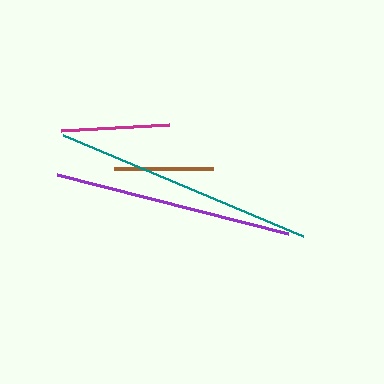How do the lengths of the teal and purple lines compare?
The teal and purple lines are approximately the same length.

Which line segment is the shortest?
The brown line is the shortest at approximately 99 pixels.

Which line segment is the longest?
The teal line is the longest at approximately 260 pixels.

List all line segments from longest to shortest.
From longest to shortest: teal, purple, magenta, brown.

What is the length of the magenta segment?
The magenta segment is approximately 108 pixels long.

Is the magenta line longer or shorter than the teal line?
The teal line is longer than the magenta line.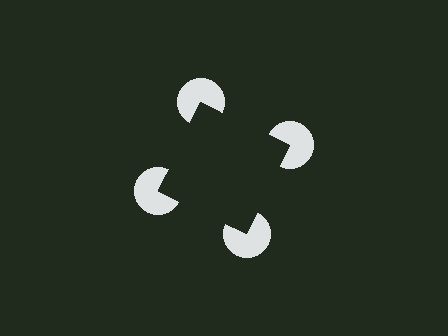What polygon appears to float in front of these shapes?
An illusory square — its edges are inferred from the aligned wedge cuts in the pac-man discs, not physically drawn.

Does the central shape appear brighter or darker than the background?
It typically appears slightly darker than the background, even though no actual brightness change is drawn.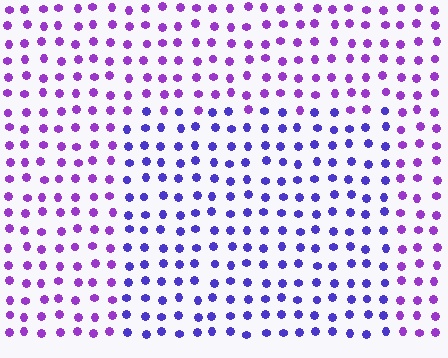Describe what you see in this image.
The image is filled with small purple elements in a uniform arrangement. A rectangle-shaped region is visible where the elements are tinted to a slightly different hue, forming a subtle color boundary.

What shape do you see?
I see a rectangle.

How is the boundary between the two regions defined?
The boundary is defined purely by a slight shift in hue (about 33 degrees). Spacing, size, and orientation are identical on both sides.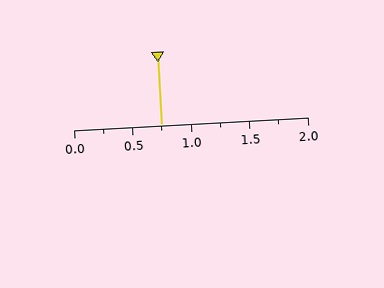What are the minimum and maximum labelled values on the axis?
The axis runs from 0.0 to 2.0.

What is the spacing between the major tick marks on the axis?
The major ticks are spaced 0.5 apart.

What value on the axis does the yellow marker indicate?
The marker indicates approximately 0.75.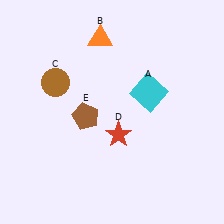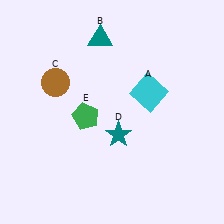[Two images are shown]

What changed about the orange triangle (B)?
In Image 1, B is orange. In Image 2, it changed to teal.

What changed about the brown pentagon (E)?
In Image 1, E is brown. In Image 2, it changed to green.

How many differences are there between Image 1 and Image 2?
There are 3 differences between the two images.